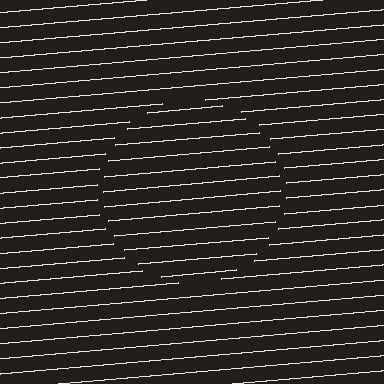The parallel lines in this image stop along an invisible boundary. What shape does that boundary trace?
An illusory circle. The interior of the shape contains the same grating, shifted by half a period — the contour is defined by the phase discontinuity where line-ends from the inner and outer gratings abut.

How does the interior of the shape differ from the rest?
The interior of the shape contains the same grating, shifted by half a period — the contour is defined by the phase discontinuity where line-ends from the inner and outer gratings abut.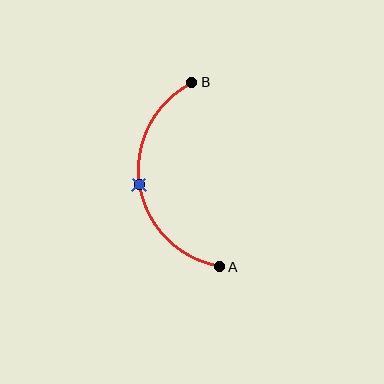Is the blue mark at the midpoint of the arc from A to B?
Yes. The blue mark lies on the arc at equal arc-length from both A and B — it is the arc midpoint.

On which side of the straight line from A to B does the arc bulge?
The arc bulges to the left of the straight line connecting A and B.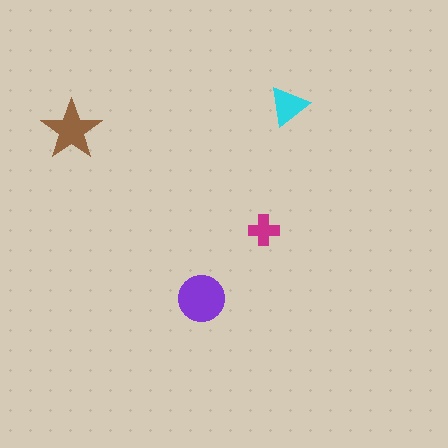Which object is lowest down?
The purple circle is bottommost.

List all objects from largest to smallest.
The purple circle, the brown star, the cyan triangle, the magenta cross.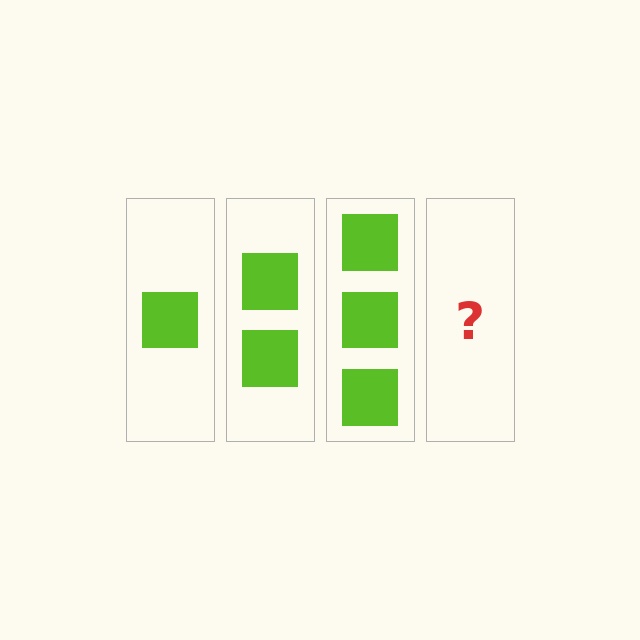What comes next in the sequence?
The next element should be 4 squares.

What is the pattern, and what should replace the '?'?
The pattern is that each step adds one more square. The '?' should be 4 squares.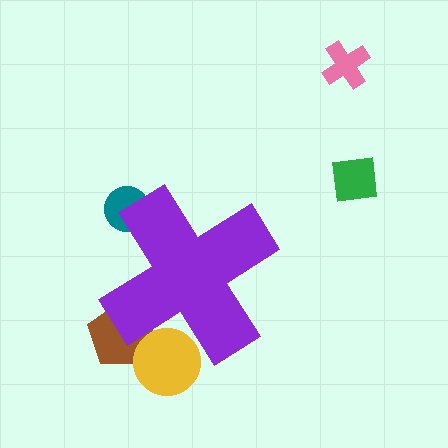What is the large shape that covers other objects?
A purple cross.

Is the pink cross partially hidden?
No, the pink cross is fully visible.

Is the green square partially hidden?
No, the green square is fully visible.